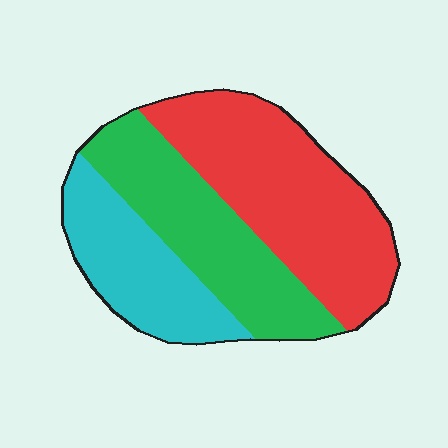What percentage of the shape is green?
Green covers about 30% of the shape.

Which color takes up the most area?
Red, at roughly 45%.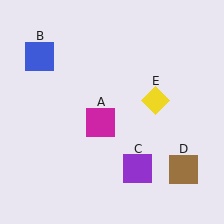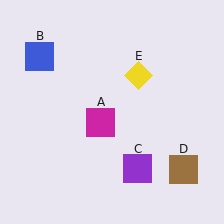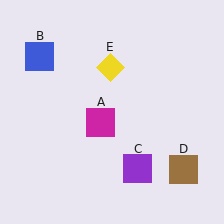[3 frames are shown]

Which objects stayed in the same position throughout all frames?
Magenta square (object A) and blue square (object B) and purple square (object C) and brown square (object D) remained stationary.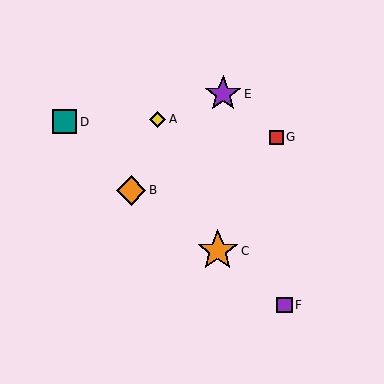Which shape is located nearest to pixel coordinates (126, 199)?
The orange diamond (labeled B) at (131, 190) is nearest to that location.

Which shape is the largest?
The orange star (labeled C) is the largest.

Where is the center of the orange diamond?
The center of the orange diamond is at (131, 190).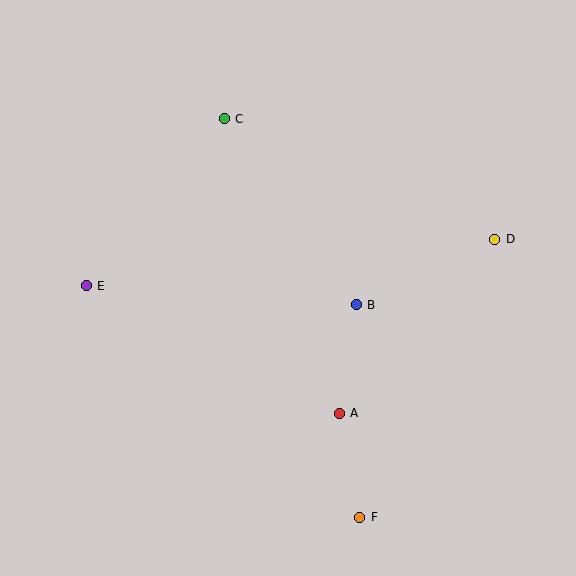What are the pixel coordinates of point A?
Point A is at (339, 413).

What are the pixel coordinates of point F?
Point F is at (360, 517).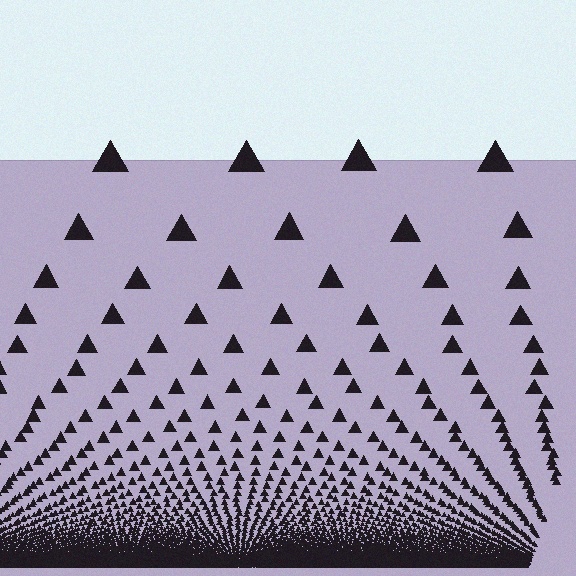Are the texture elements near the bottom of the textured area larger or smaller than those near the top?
Smaller. The gradient is inverted — elements near the bottom are smaller and denser.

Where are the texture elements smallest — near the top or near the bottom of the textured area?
Near the bottom.